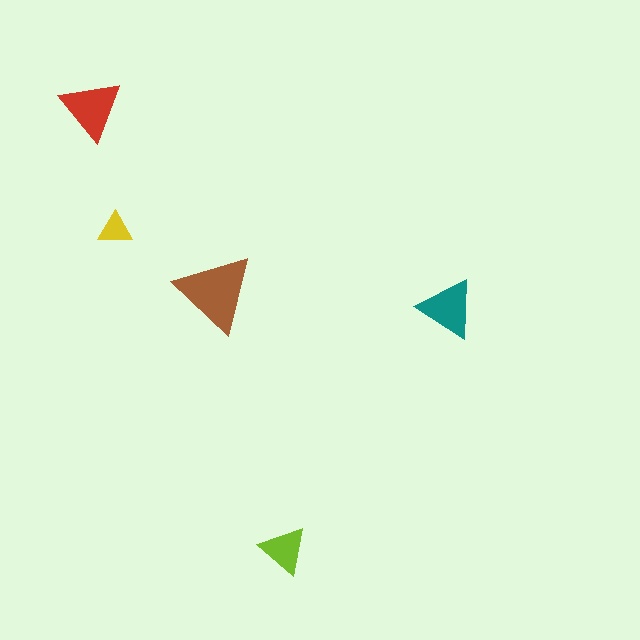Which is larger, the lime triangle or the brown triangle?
The brown one.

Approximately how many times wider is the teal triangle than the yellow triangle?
About 1.5 times wider.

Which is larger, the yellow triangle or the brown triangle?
The brown one.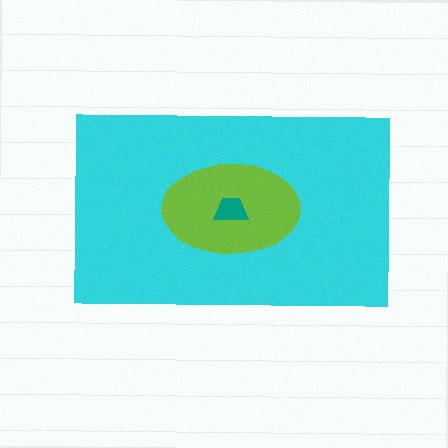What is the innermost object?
The teal trapezoid.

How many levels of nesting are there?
3.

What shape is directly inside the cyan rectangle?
The lime ellipse.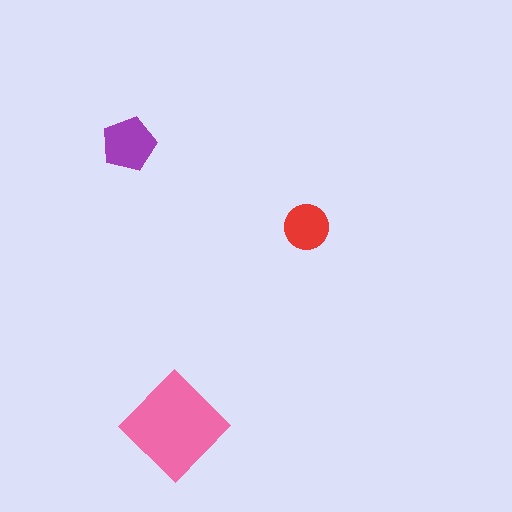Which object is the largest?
The pink diamond.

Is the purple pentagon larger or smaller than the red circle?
Larger.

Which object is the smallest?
The red circle.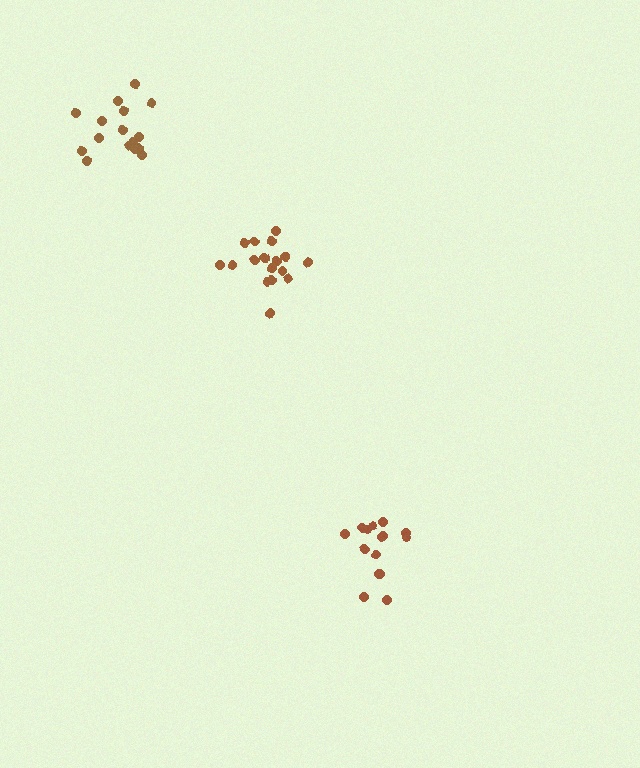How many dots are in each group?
Group 1: 18 dots, Group 2: 15 dots, Group 3: 16 dots (49 total).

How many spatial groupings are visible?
There are 3 spatial groupings.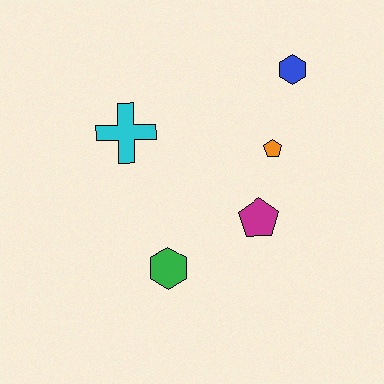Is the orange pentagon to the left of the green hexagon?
No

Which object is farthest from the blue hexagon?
The green hexagon is farthest from the blue hexagon.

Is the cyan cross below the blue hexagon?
Yes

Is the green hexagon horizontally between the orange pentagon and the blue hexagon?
No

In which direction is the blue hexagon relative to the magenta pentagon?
The blue hexagon is above the magenta pentagon.